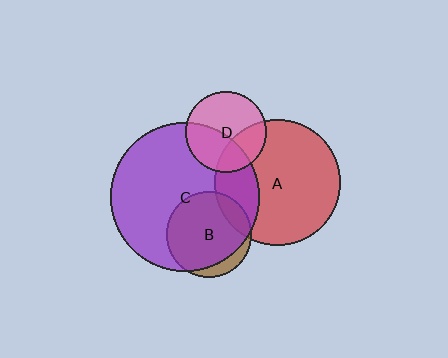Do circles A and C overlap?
Yes.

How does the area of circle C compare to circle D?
Approximately 3.4 times.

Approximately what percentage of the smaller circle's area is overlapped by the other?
Approximately 25%.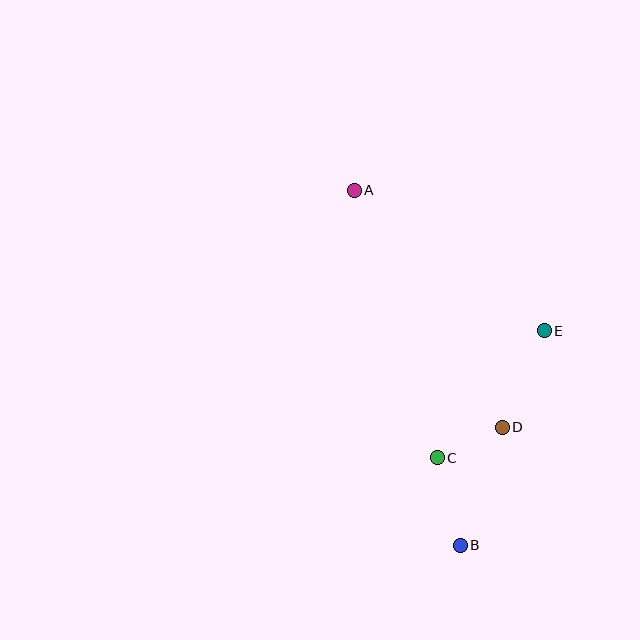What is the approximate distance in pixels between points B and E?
The distance between B and E is approximately 230 pixels.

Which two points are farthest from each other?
Points A and B are farthest from each other.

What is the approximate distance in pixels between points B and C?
The distance between B and C is approximately 90 pixels.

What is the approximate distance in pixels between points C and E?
The distance between C and E is approximately 166 pixels.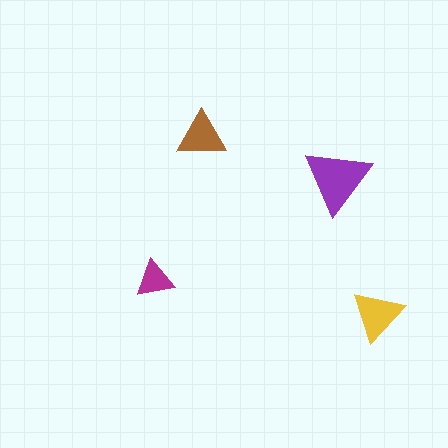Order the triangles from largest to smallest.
the purple one, the yellow one, the brown one, the magenta one.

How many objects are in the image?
There are 4 objects in the image.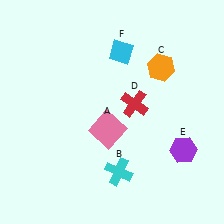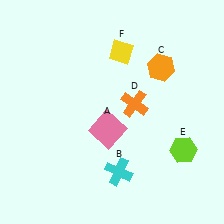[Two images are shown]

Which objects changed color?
D changed from red to orange. E changed from purple to lime. F changed from cyan to yellow.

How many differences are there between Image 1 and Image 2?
There are 3 differences between the two images.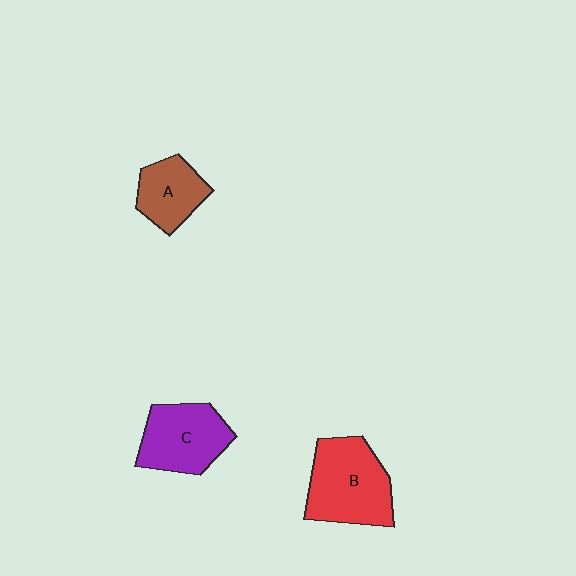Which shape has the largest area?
Shape B (red).